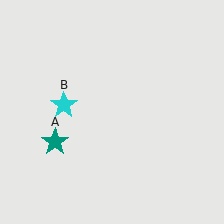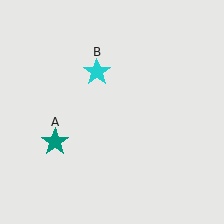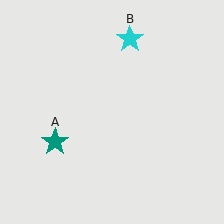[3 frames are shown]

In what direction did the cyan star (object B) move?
The cyan star (object B) moved up and to the right.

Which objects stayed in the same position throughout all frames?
Teal star (object A) remained stationary.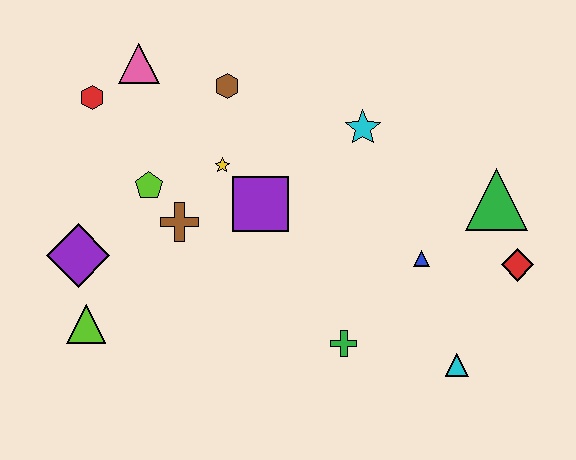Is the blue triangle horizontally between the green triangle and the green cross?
Yes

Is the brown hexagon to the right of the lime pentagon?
Yes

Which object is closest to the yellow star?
The purple square is closest to the yellow star.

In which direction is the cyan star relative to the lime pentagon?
The cyan star is to the right of the lime pentagon.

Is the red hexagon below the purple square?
No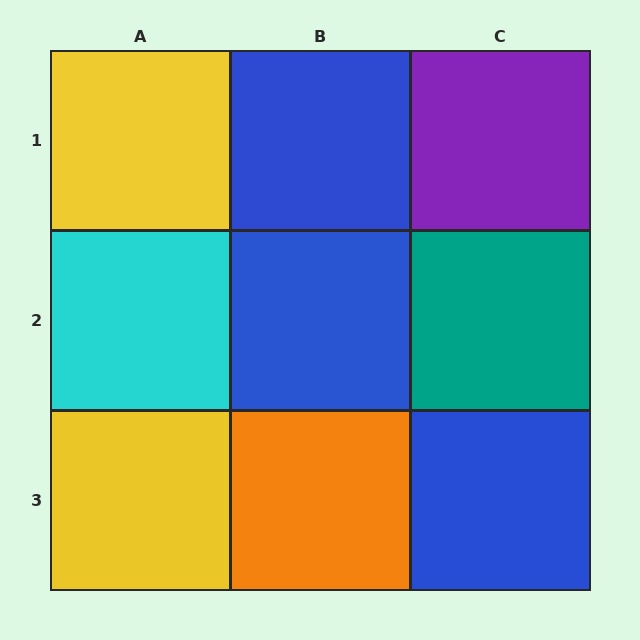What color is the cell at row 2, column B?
Blue.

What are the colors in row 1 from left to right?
Yellow, blue, purple.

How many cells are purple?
1 cell is purple.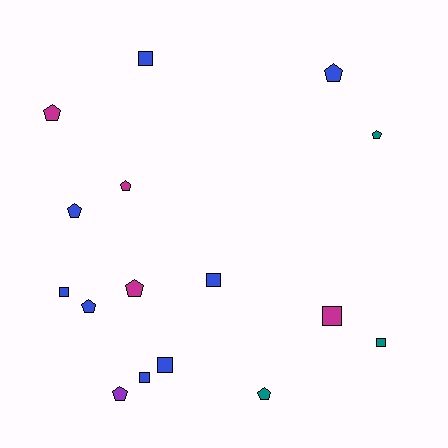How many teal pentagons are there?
There are 2 teal pentagons.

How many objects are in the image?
There are 16 objects.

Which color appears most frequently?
Blue, with 8 objects.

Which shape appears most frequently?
Pentagon, with 9 objects.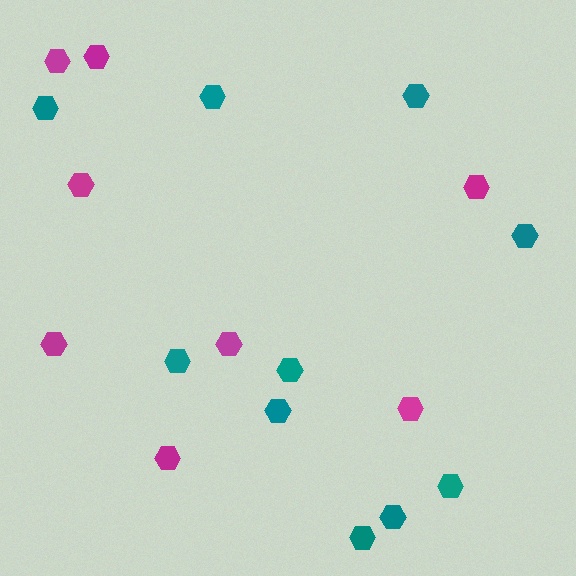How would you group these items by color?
There are 2 groups: one group of teal hexagons (10) and one group of magenta hexagons (8).